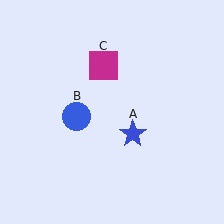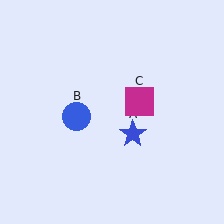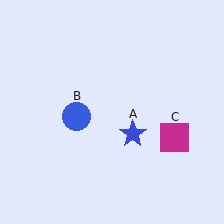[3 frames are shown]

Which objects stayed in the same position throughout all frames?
Blue star (object A) and blue circle (object B) remained stationary.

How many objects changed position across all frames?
1 object changed position: magenta square (object C).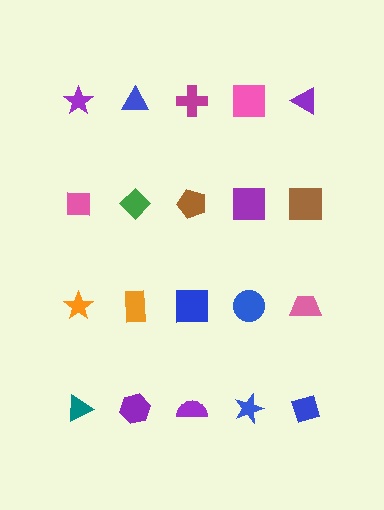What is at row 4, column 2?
A purple hexagon.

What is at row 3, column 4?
A blue circle.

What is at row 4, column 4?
A blue star.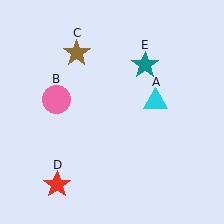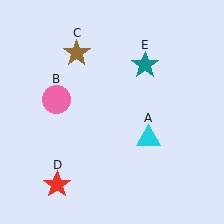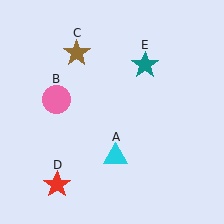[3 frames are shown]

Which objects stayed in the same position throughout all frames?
Pink circle (object B) and brown star (object C) and red star (object D) and teal star (object E) remained stationary.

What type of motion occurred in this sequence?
The cyan triangle (object A) rotated clockwise around the center of the scene.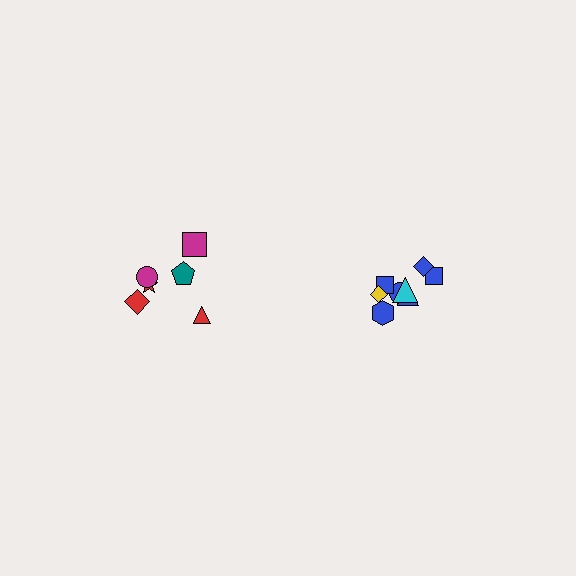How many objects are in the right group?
There are 8 objects.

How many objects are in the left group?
There are 6 objects.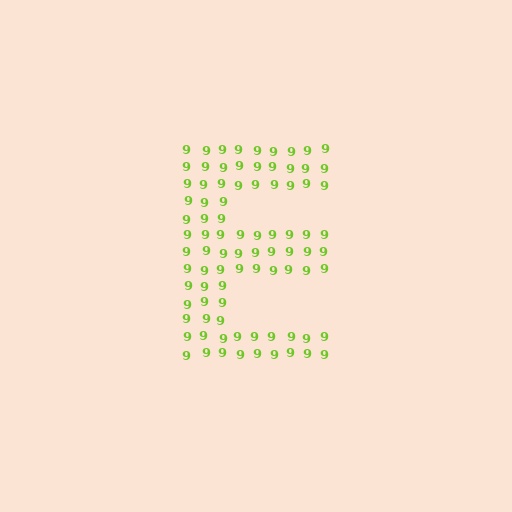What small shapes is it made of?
It is made of small digit 9's.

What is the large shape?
The large shape is the letter E.